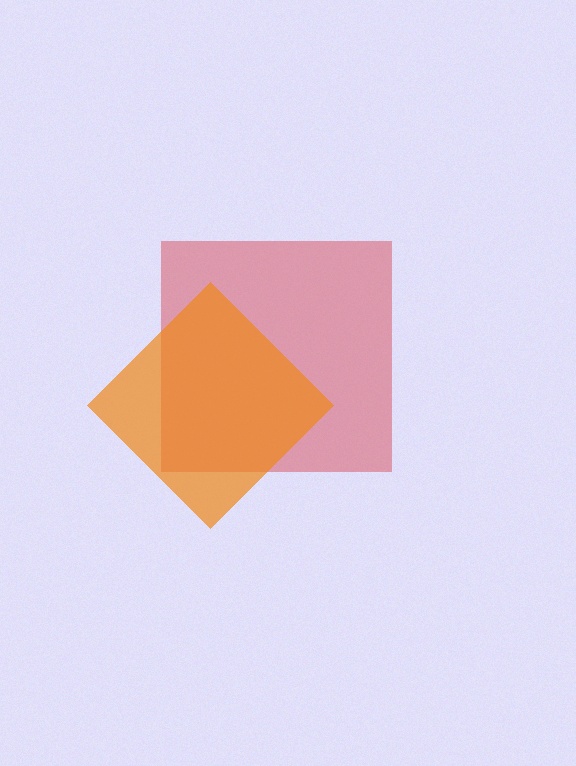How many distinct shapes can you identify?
There are 2 distinct shapes: a red square, an orange diamond.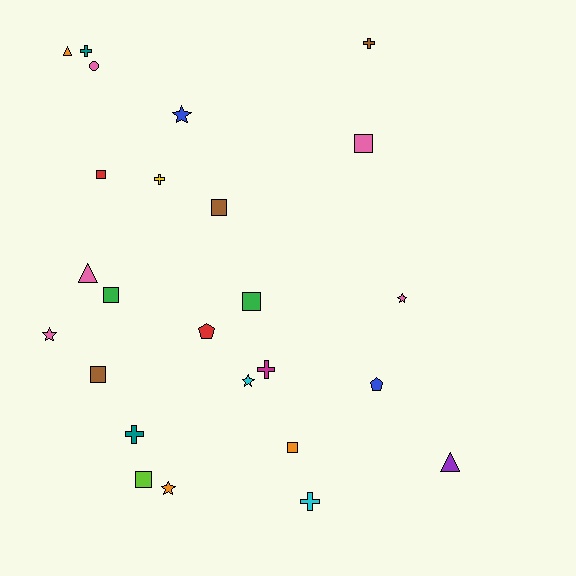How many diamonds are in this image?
There are no diamonds.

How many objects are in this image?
There are 25 objects.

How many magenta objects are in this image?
There is 1 magenta object.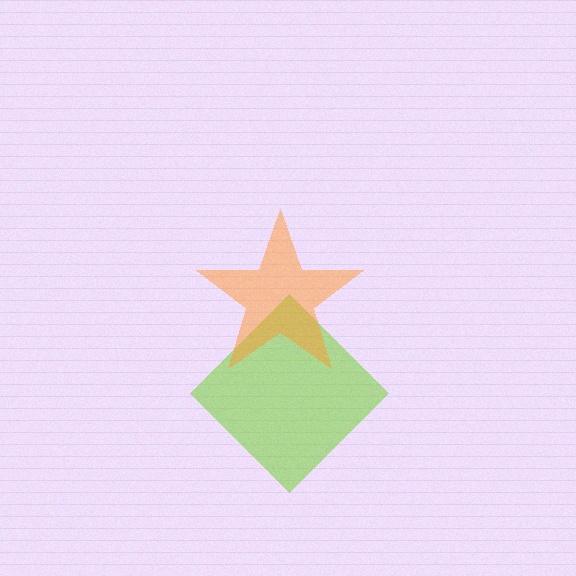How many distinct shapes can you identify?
There are 2 distinct shapes: a lime diamond, an orange star.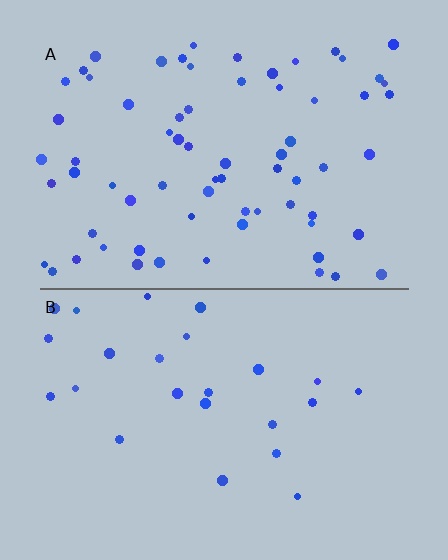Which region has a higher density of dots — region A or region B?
A (the top).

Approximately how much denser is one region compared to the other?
Approximately 2.8× — region A over region B.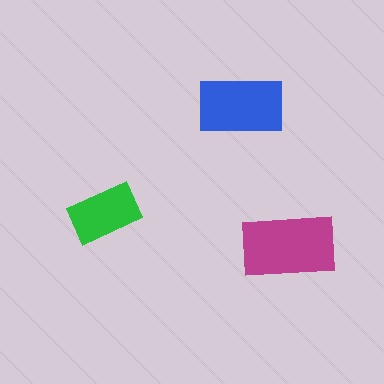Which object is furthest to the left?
The green rectangle is leftmost.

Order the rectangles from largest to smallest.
the magenta one, the blue one, the green one.